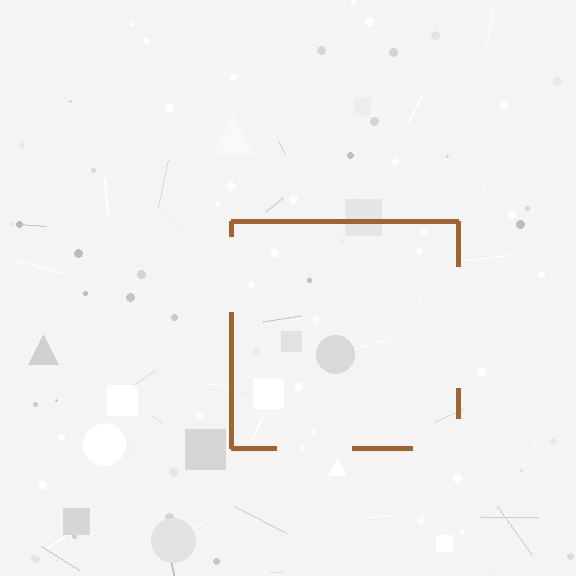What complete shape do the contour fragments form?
The contour fragments form a square.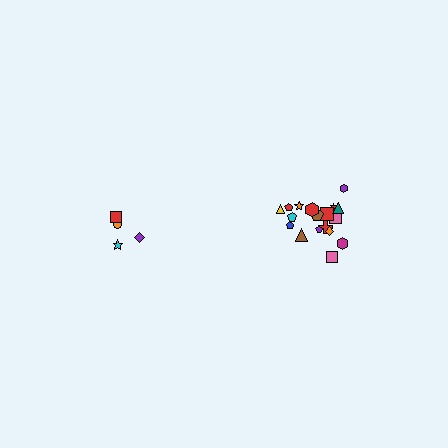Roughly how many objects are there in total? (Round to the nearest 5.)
Roughly 20 objects in total.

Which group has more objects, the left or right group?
The right group.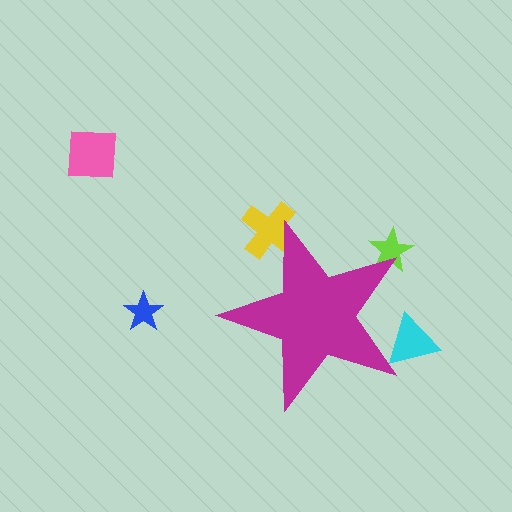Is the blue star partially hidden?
No, the blue star is fully visible.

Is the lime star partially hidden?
Yes, the lime star is partially hidden behind the magenta star.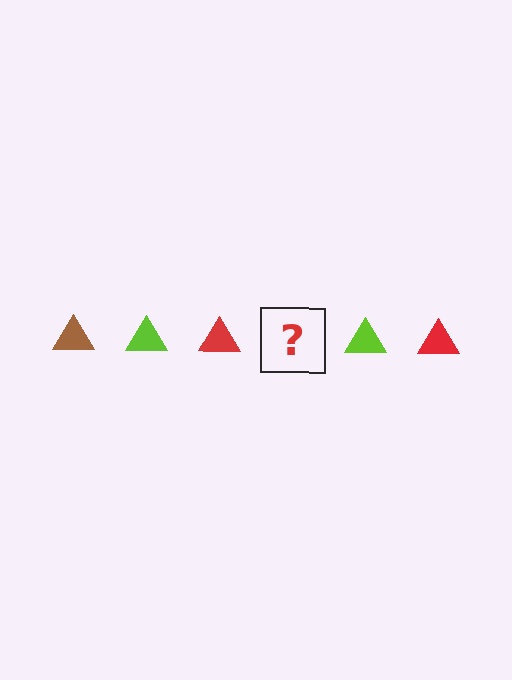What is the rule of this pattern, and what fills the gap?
The rule is that the pattern cycles through brown, lime, red triangles. The gap should be filled with a brown triangle.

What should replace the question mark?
The question mark should be replaced with a brown triangle.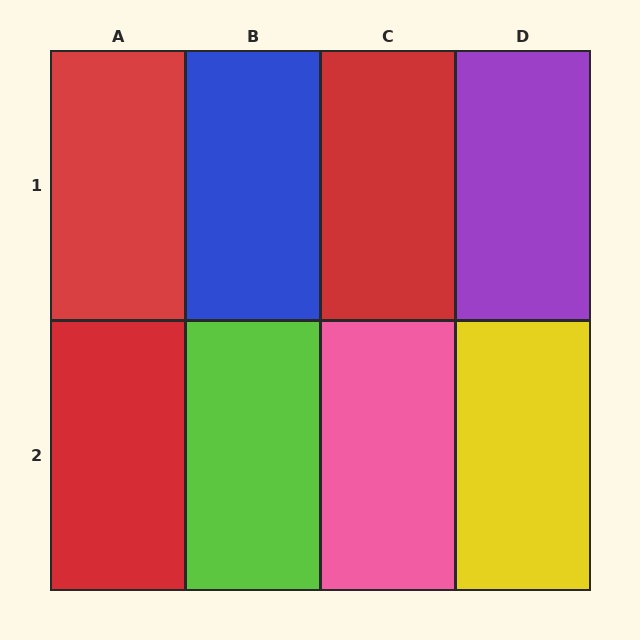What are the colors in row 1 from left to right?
Red, blue, red, purple.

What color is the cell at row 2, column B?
Lime.